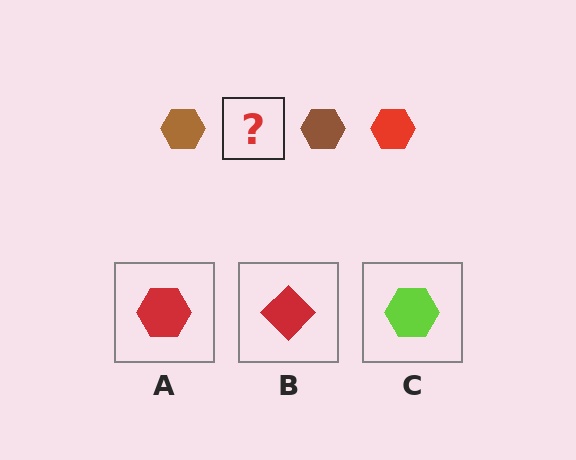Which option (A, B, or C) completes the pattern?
A.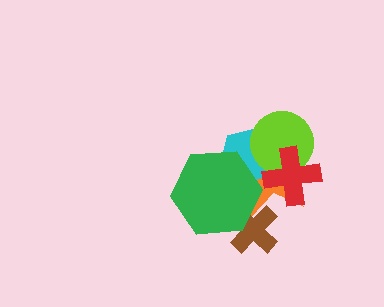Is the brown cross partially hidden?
Yes, it is partially covered by another shape.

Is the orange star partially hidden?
Yes, it is partially covered by another shape.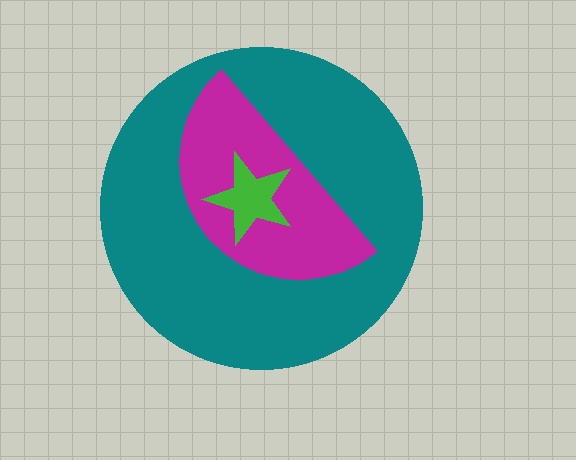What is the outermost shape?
The teal circle.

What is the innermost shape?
The green star.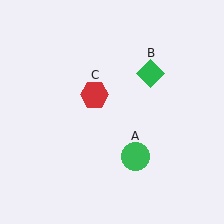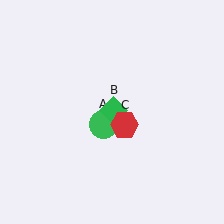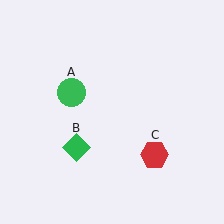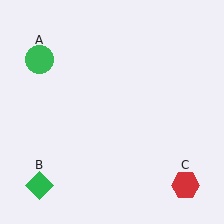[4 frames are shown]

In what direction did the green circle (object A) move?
The green circle (object A) moved up and to the left.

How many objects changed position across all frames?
3 objects changed position: green circle (object A), green diamond (object B), red hexagon (object C).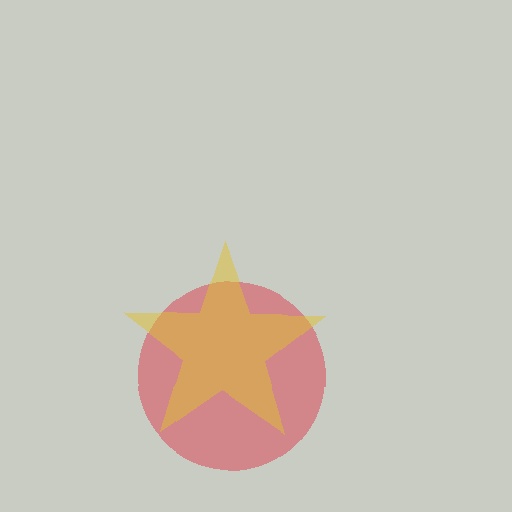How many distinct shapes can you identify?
There are 2 distinct shapes: a red circle, a yellow star.